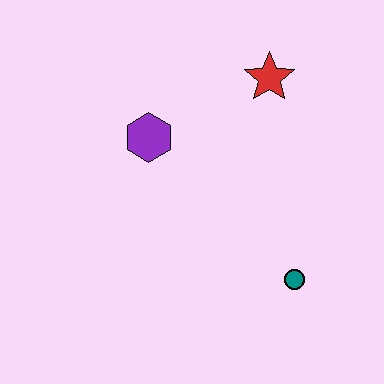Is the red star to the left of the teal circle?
Yes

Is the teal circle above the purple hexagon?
No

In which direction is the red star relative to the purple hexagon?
The red star is to the right of the purple hexagon.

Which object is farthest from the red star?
The teal circle is farthest from the red star.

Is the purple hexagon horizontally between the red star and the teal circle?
No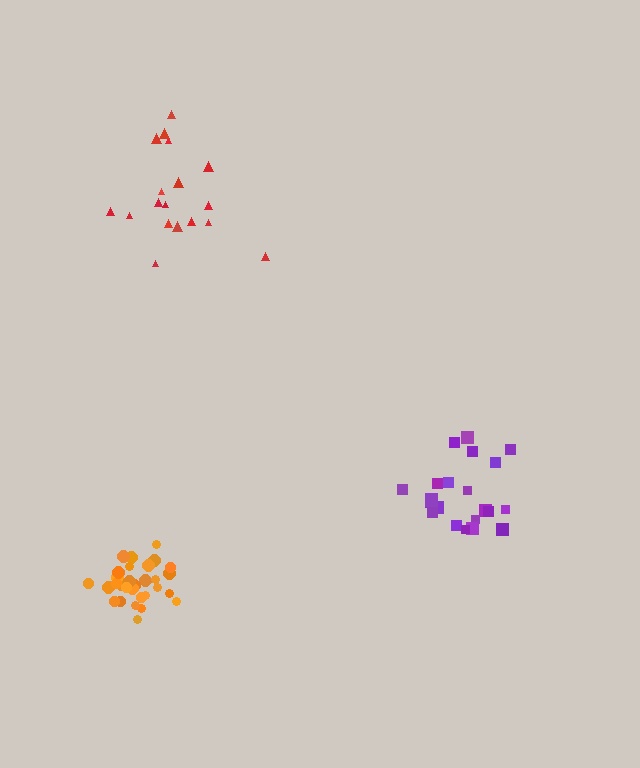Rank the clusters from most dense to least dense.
orange, purple, red.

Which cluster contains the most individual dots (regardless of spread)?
Orange (31).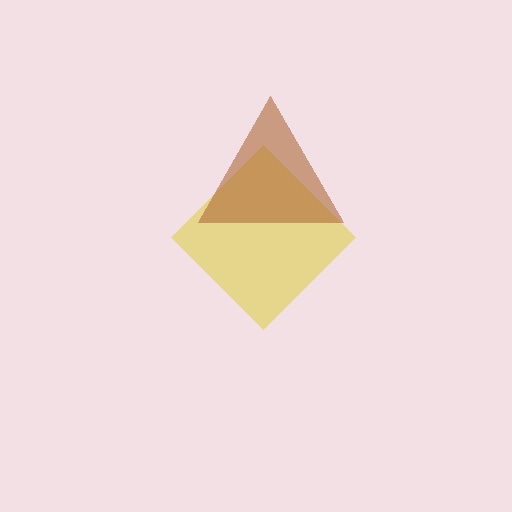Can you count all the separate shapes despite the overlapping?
Yes, there are 2 separate shapes.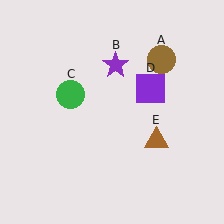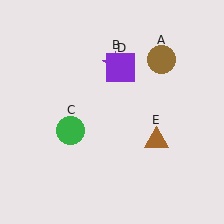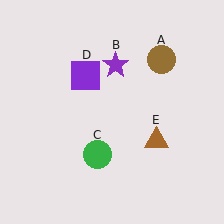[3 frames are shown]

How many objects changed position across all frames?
2 objects changed position: green circle (object C), purple square (object D).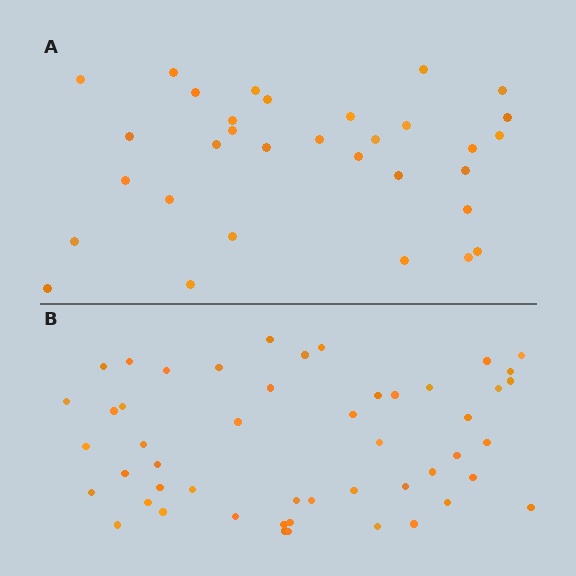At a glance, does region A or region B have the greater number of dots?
Region B (the bottom region) has more dots.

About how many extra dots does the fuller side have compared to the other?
Region B has approximately 20 more dots than region A.